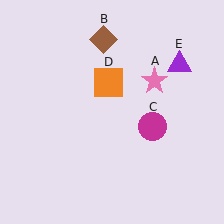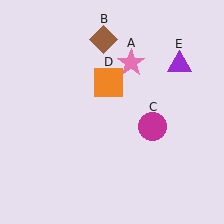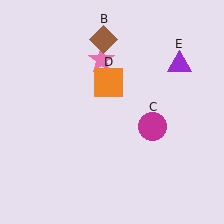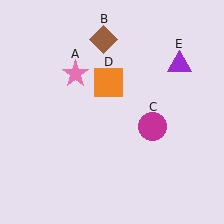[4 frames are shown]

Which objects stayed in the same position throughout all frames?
Brown diamond (object B) and magenta circle (object C) and orange square (object D) and purple triangle (object E) remained stationary.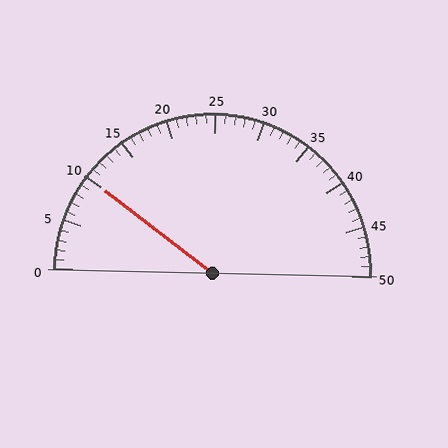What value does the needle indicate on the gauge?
The needle indicates approximately 10.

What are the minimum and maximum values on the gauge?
The gauge ranges from 0 to 50.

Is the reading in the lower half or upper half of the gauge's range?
The reading is in the lower half of the range (0 to 50).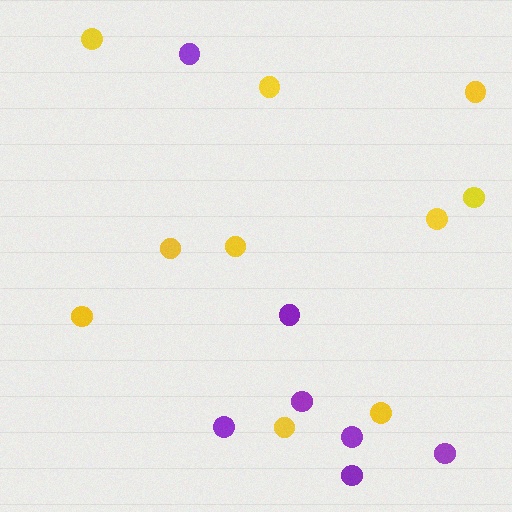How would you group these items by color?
There are 2 groups: one group of yellow circles (10) and one group of purple circles (7).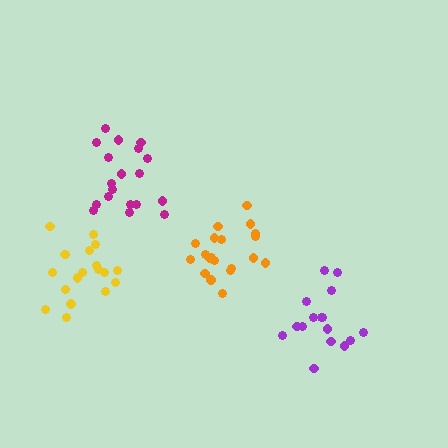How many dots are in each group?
Group 1: 16 dots, Group 2: 20 dots, Group 3: 19 dots, Group 4: 20 dots (75 total).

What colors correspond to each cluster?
The clusters are colored: purple, yellow, magenta, orange.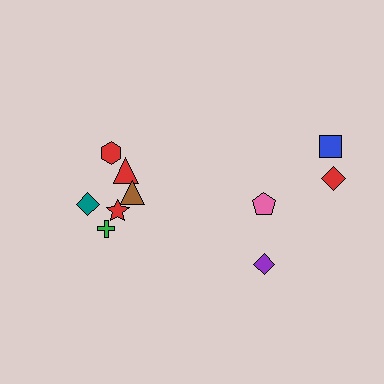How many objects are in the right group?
There are 4 objects.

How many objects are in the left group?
There are 6 objects.